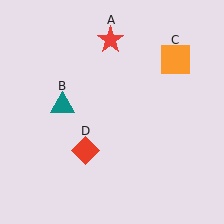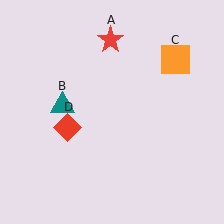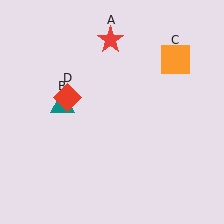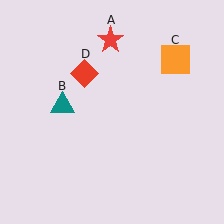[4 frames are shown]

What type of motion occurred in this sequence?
The red diamond (object D) rotated clockwise around the center of the scene.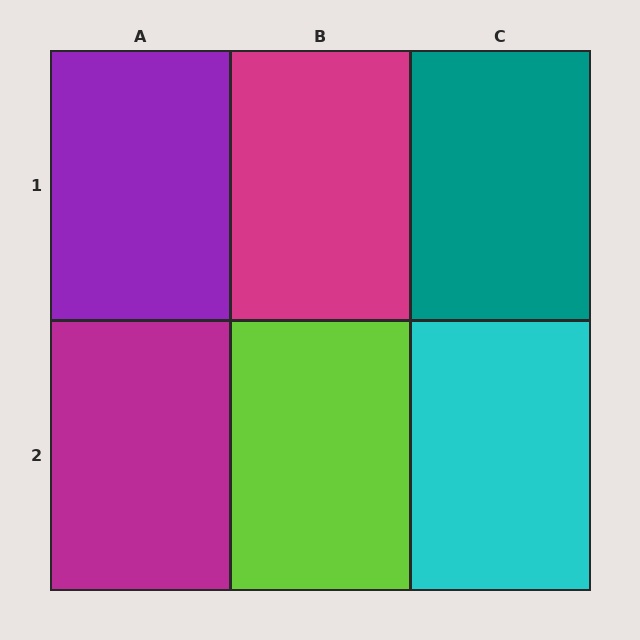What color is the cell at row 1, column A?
Purple.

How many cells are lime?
1 cell is lime.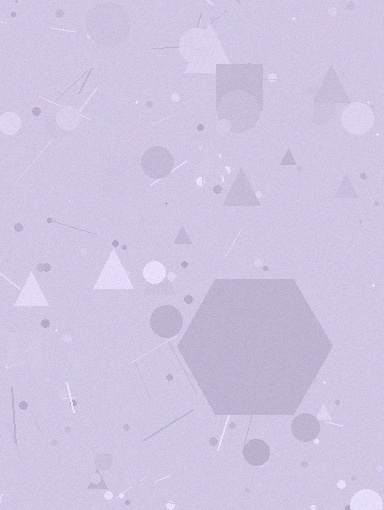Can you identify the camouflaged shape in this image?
The camouflaged shape is a hexagon.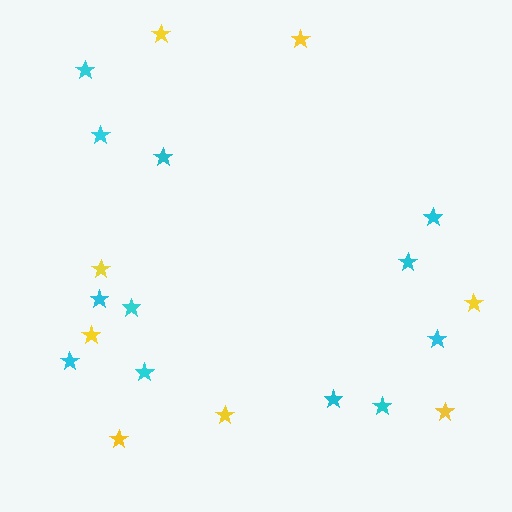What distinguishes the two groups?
There are 2 groups: one group of cyan stars (12) and one group of yellow stars (8).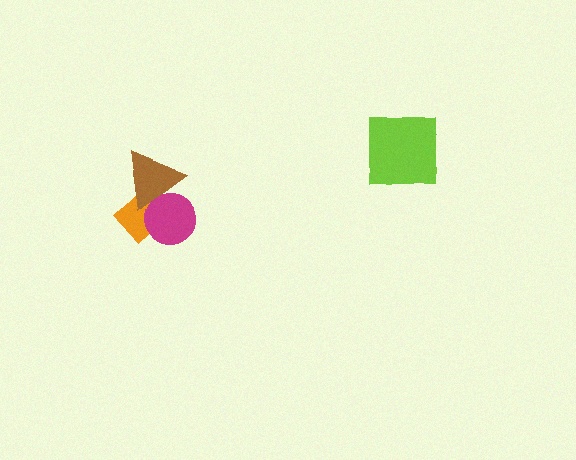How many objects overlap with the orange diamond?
2 objects overlap with the orange diamond.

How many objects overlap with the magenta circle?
2 objects overlap with the magenta circle.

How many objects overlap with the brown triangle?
2 objects overlap with the brown triangle.